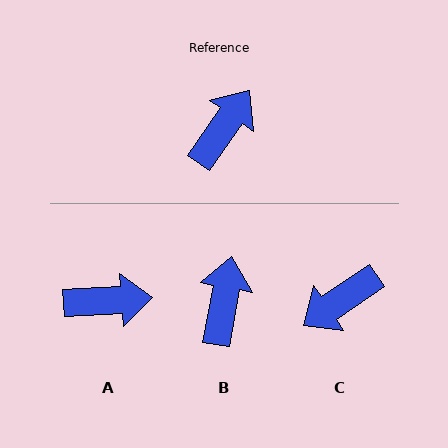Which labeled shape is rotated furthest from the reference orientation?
C, about 159 degrees away.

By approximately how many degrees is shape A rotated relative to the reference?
Approximately 51 degrees clockwise.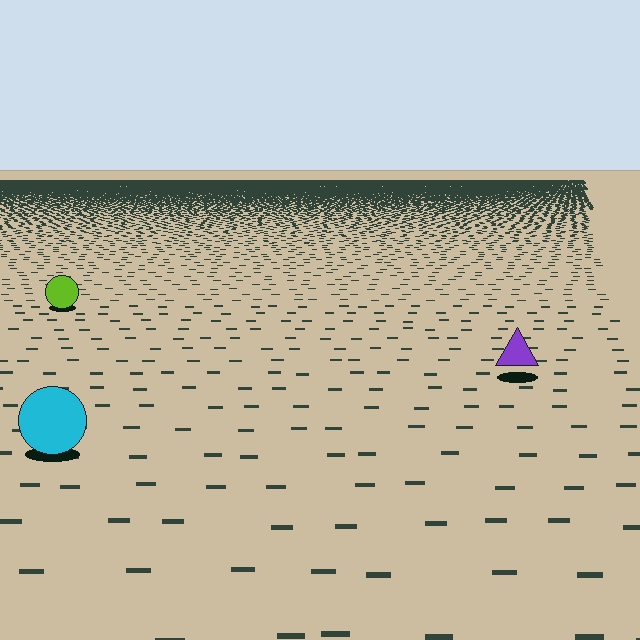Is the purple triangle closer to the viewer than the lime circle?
Yes. The purple triangle is closer — you can tell from the texture gradient: the ground texture is coarser near it.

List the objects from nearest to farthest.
From nearest to farthest: the cyan circle, the purple triangle, the lime circle.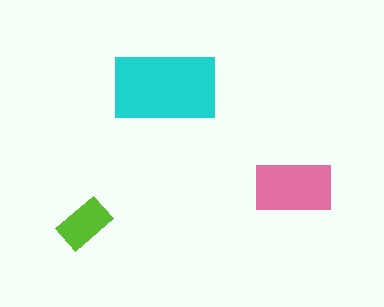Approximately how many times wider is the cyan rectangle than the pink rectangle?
About 1.5 times wider.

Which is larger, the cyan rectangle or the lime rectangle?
The cyan one.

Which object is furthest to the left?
The lime rectangle is leftmost.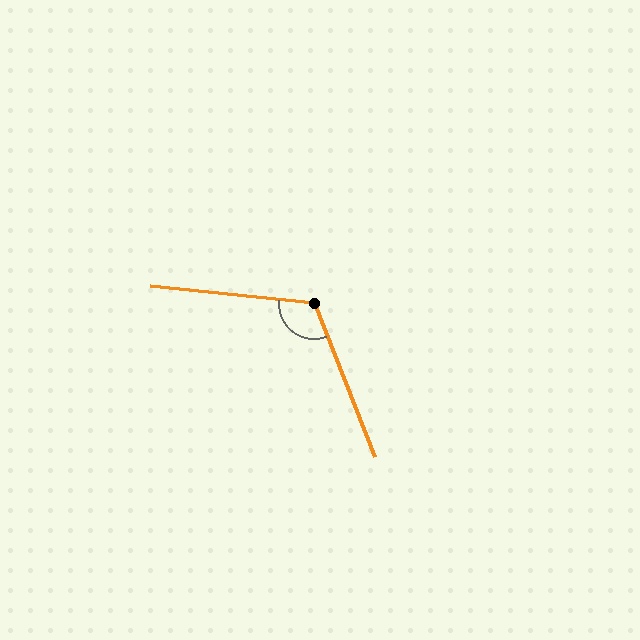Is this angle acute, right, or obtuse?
It is obtuse.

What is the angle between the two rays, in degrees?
Approximately 117 degrees.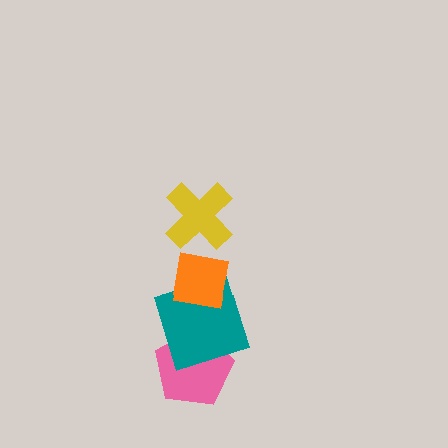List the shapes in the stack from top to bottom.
From top to bottom: the yellow cross, the orange square, the teal square, the pink pentagon.